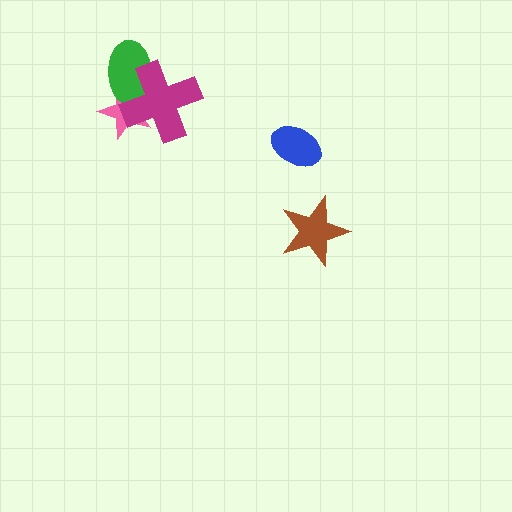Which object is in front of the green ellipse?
The magenta cross is in front of the green ellipse.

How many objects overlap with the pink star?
2 objects overlap with the pink star.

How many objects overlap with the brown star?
0 objects overlap with the brown star.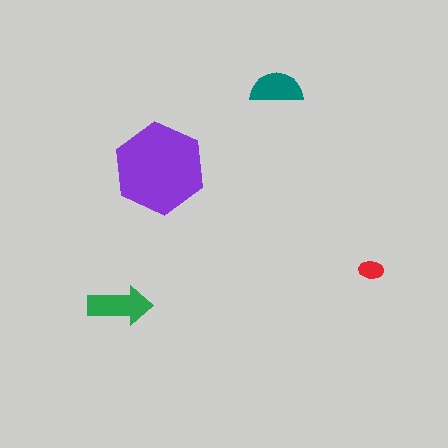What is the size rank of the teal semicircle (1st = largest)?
3rd.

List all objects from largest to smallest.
The purple hexagon, the green arrow, the teal semicircle, the red ellipse.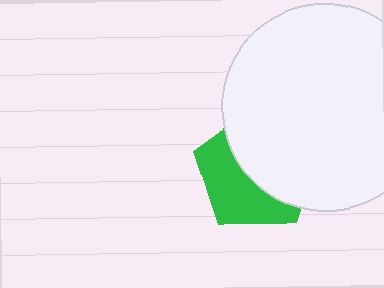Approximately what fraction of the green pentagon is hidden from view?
Roughly 55% of the green pentagon is hidden behind the white circle.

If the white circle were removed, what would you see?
You would see the complete green pentagon.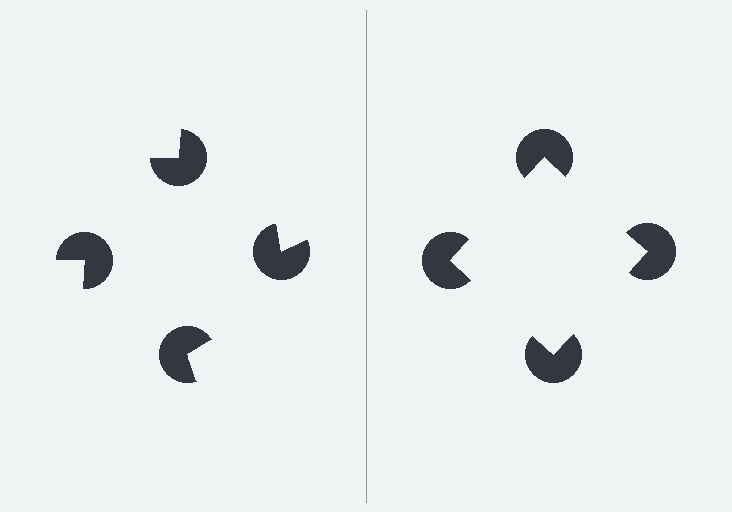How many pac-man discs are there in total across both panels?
8 — 4 on each side.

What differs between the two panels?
The pac-man discs are positioned identically on both sides; only the wedge orientations differ. On the right they align to a square; on the left they are misaligned.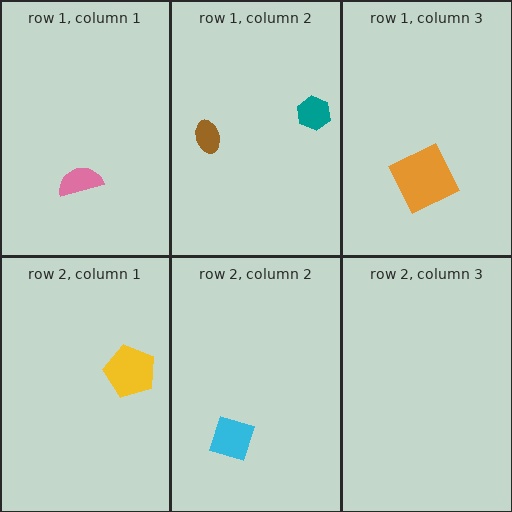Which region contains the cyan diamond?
The row 2, column 2 region.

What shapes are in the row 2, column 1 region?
The yellow pentagon.